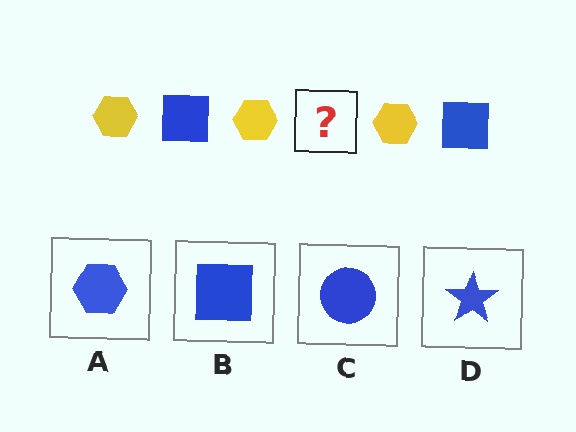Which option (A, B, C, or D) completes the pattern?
B.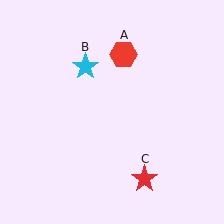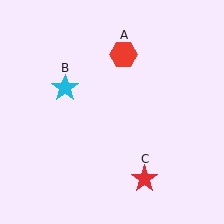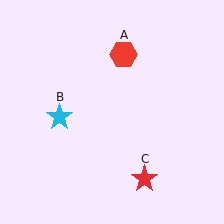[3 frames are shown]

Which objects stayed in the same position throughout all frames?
Red hexagon (object A) and red star (object C) remained stationary.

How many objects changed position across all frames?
1 object changed position: cyan star (object B).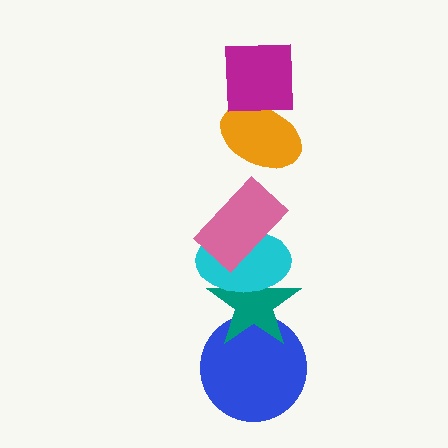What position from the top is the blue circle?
The blue circle is 6th from the top.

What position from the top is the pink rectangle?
The pink rectangle is 3rd from the top.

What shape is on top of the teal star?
The cyan ellipse is on top of the teal star.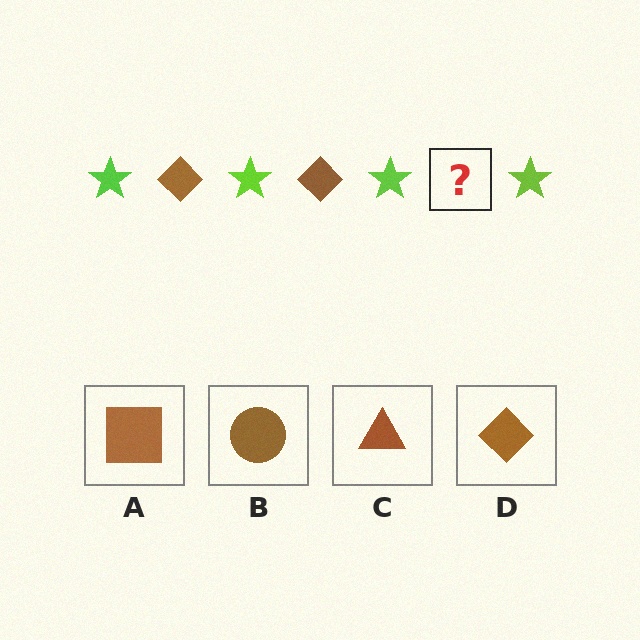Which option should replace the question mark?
Option D.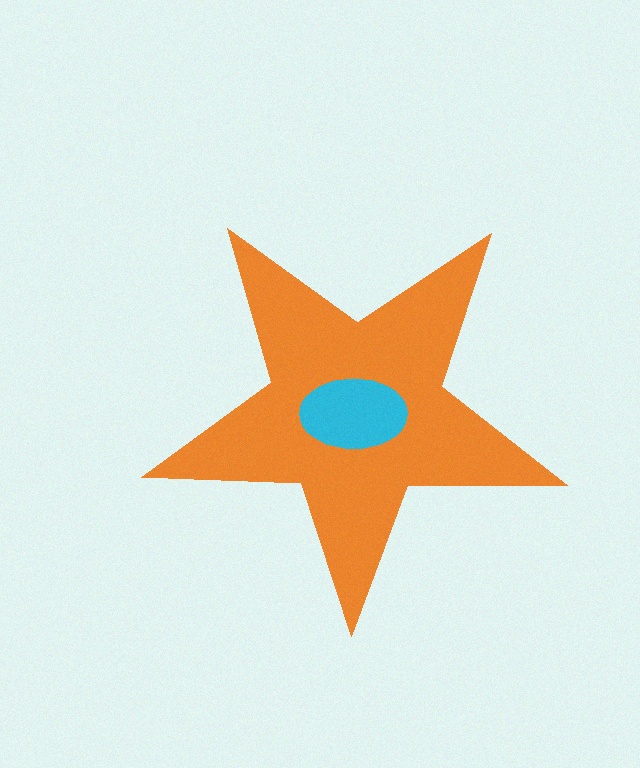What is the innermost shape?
The cyan ellipse.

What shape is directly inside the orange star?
The cyan ellipse.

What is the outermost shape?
The orange star.